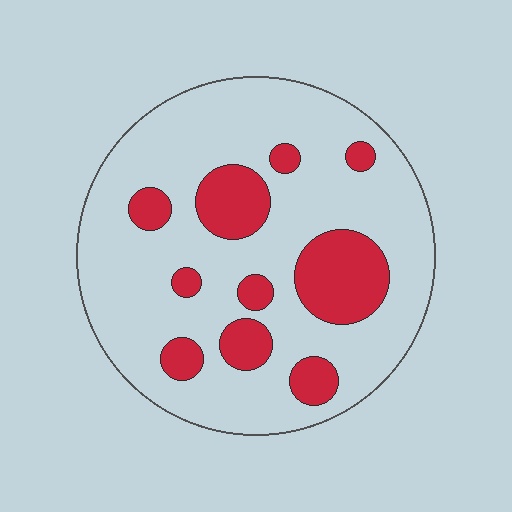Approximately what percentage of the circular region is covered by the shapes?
Approximately 20%.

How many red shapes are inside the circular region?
10.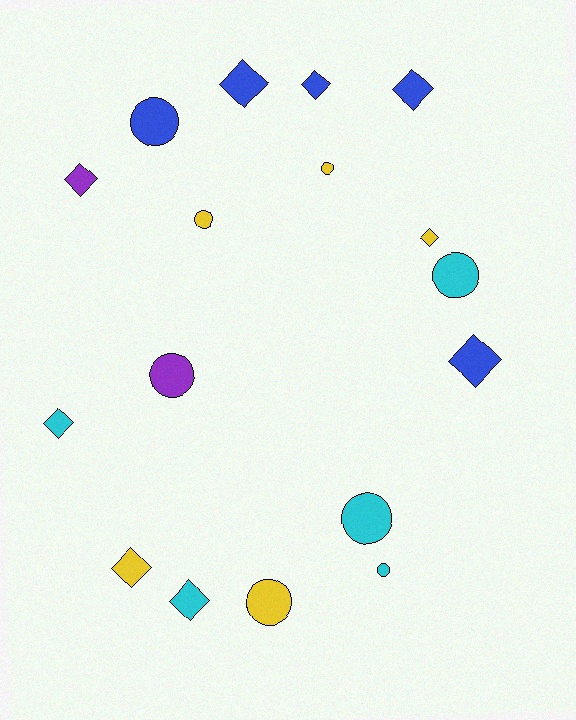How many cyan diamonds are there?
There are 2 cyan diamonds.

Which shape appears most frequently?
Diamond, with 9 objects.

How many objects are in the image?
There are 17 objects.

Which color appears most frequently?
Yellow, with 5 objects.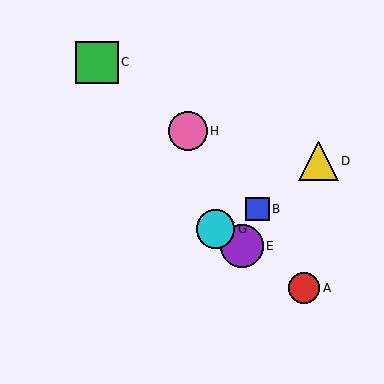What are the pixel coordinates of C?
Object C is at (97, 62).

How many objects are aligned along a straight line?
4 objects (A, E, F, G) are aligned along a straight line.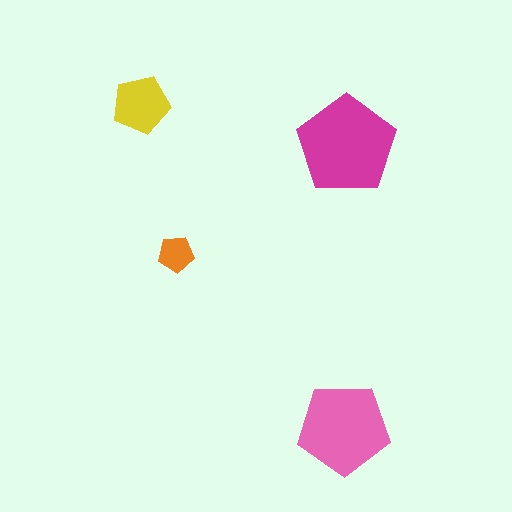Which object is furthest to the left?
The yellow pentagon is leftmost.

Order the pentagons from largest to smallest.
the magenta one, the pink one, the yellow one, the orange one.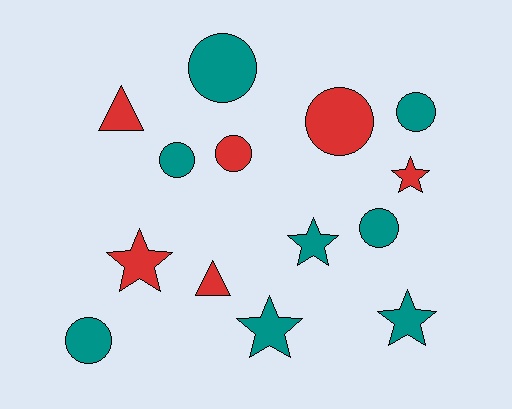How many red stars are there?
There are 2 red stars.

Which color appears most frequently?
Teal, with 8 objects.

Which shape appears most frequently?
Circle, with 7 objects.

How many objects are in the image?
There are 14 objects.